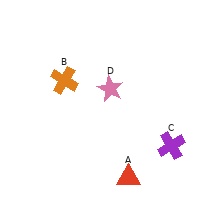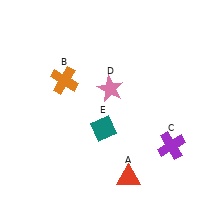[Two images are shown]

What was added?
A teal diamond (E) was added in Image 2.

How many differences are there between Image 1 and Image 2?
There is 1 difference between the two images.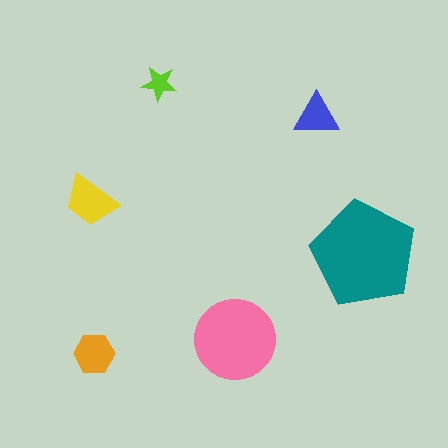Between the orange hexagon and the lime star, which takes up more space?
The orange hexagon.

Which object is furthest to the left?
The yellow trapezoid is leftmost.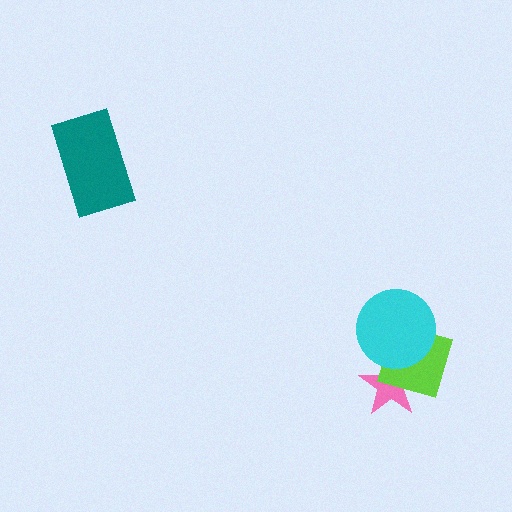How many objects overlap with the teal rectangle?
0 objects overlap with the teal rectangle.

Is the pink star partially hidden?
Yes, it is partially covered by another shape.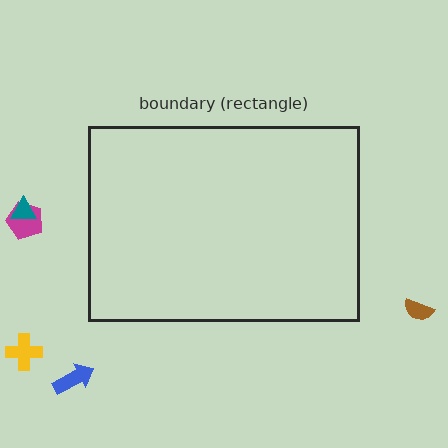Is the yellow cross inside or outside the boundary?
Outside.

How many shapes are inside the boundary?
0 inside, 5 outside.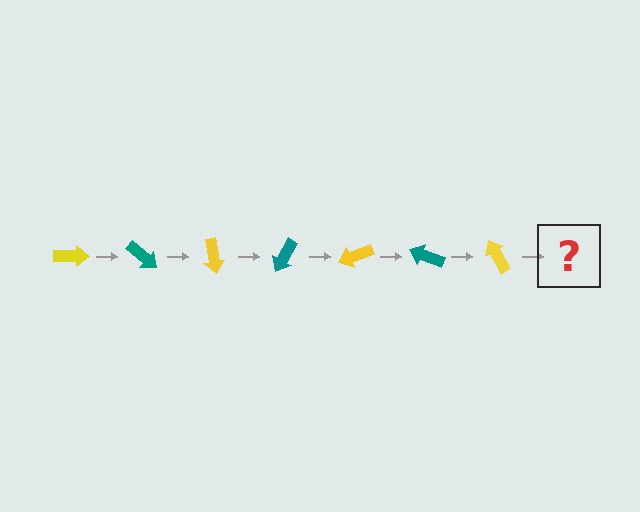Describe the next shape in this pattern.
It should be a teal arrow, rotated 280 degrees from the start.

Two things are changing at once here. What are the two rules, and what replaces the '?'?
The two rules are that it rotates 40 degrees each step and the color cycles through yellow and teal. The '?' should be a teal arrow, rotated 280 degrees from the start.